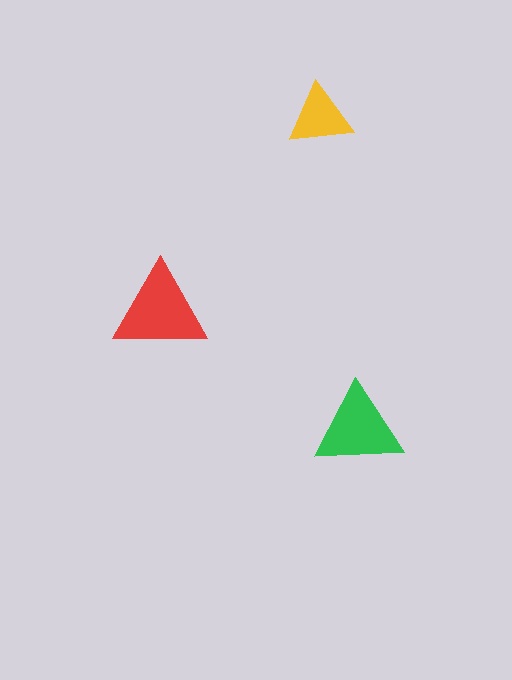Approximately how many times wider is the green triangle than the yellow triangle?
About 1.5 times wider.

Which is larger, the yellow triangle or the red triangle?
The red one.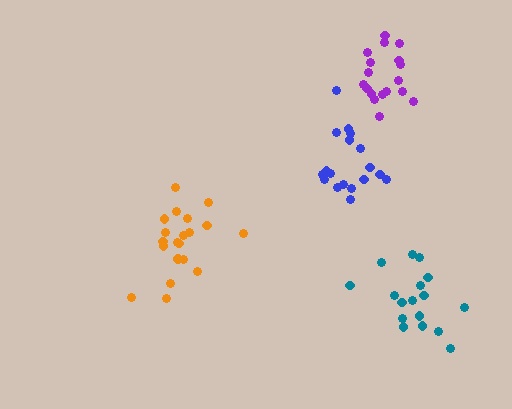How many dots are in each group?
Group 1: 19 dots, Group 2: 17 dots, Group 3: 18 dots, Group 4: 20 dots (74 total).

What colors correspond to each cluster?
The clusters are colored: purple, teal, blue, orange.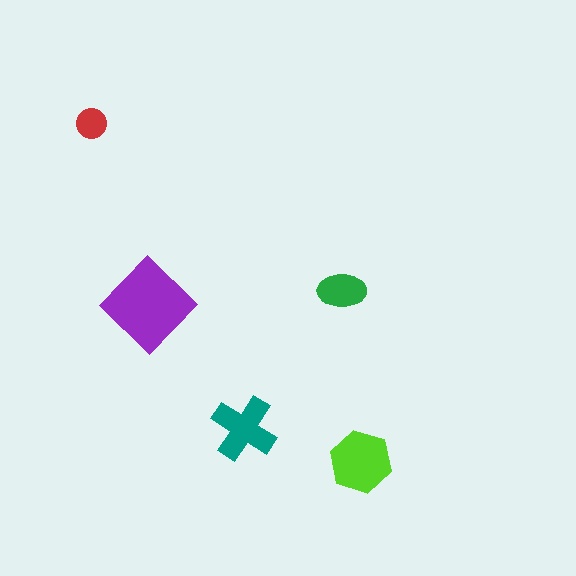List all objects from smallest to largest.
The red circle, the green ellipse, the teal cross, the lime hexagon, the purple diamond.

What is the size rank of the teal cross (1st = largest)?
3rd.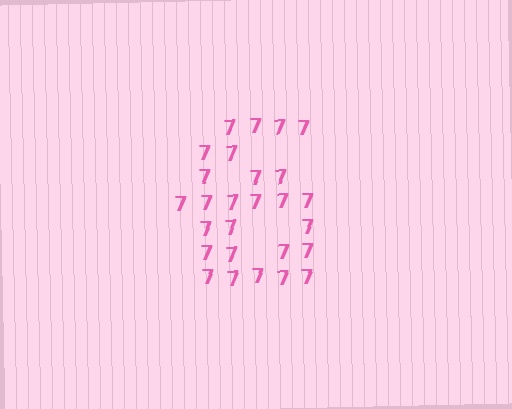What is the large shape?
The large shape is the digit 6.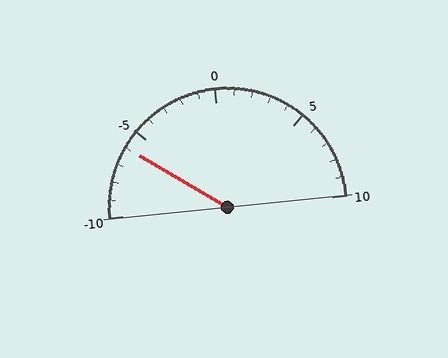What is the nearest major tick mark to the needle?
The nearest major tick mark is -5.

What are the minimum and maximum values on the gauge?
The gauge ranges from -10 to 10.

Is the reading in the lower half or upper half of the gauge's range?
The reading is in the lower half of the range (-10 to 10).